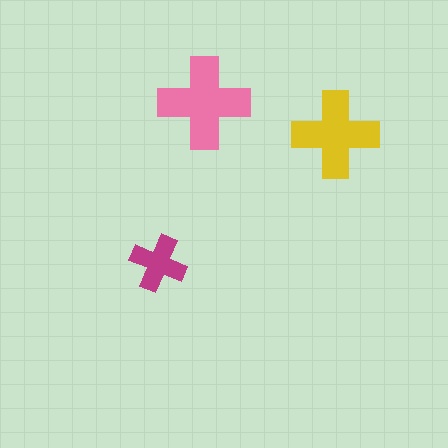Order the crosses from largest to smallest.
the pink one, the yellow one, the magenta one.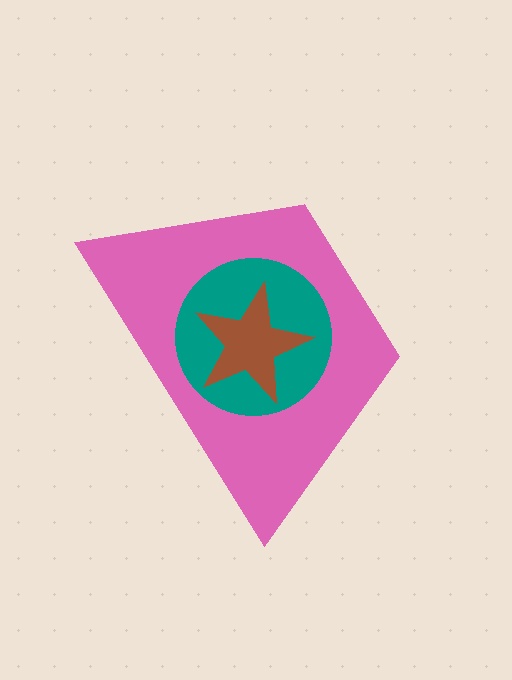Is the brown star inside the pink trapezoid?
Yes.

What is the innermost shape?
The brown star.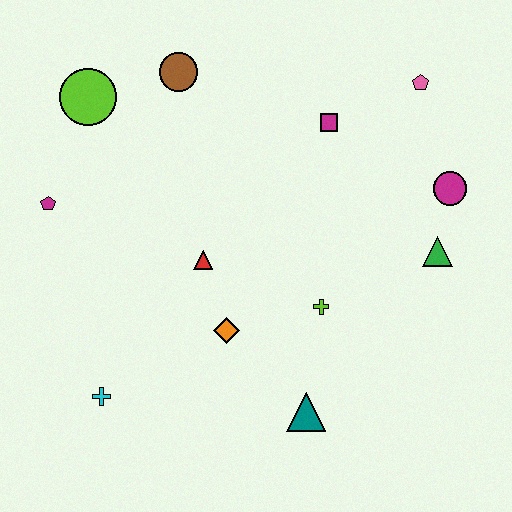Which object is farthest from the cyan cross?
The pink pentagon is farthest from the cyan cross.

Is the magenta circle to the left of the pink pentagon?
No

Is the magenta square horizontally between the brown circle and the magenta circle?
Yes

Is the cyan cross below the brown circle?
Yes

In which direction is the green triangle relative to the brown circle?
The green triangle is to the right of the brown circle.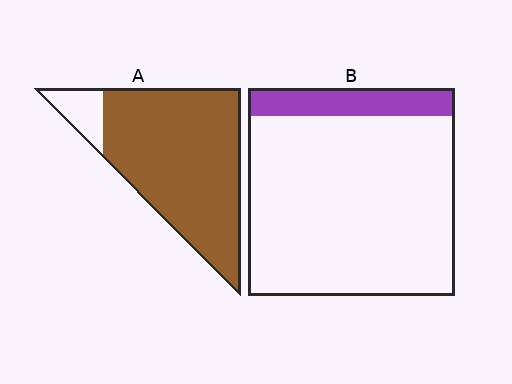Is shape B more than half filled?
No.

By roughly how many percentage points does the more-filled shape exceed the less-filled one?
By roughly 75 percentage points (A over B).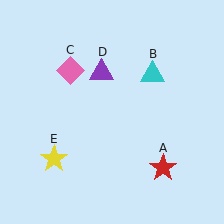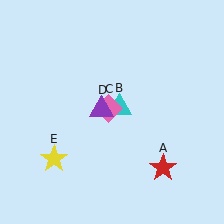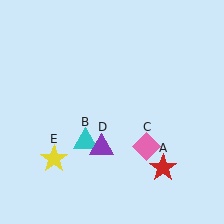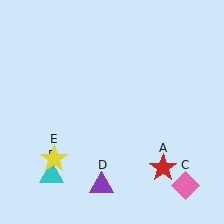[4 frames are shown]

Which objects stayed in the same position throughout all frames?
Red star (object A) and yellow star (object E) remained stationary.